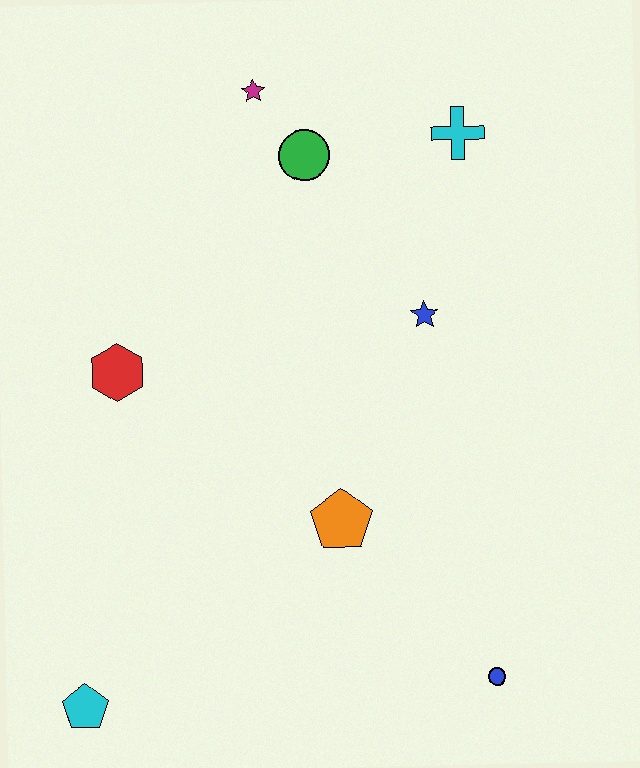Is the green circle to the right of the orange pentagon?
No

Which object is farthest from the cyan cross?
The cyan pentagon is farthest from the cyan cross.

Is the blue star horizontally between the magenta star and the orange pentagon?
No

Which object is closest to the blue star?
The cyan cross is closest to the blue star.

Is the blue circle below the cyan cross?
Yes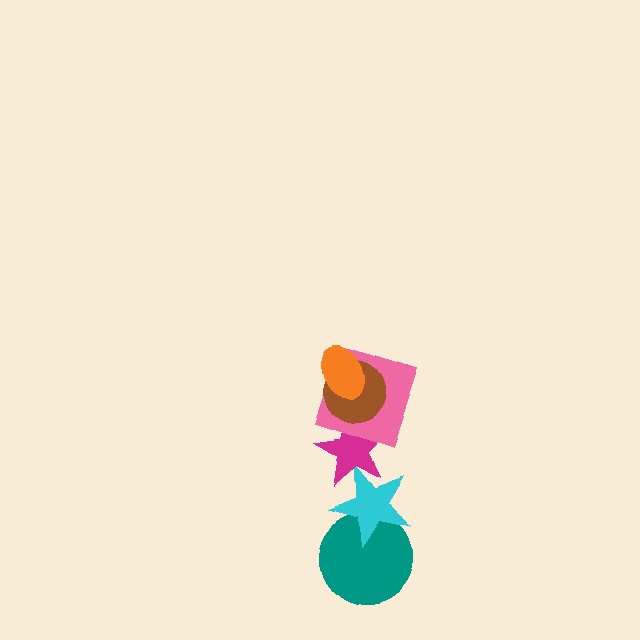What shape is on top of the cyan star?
The magenta star is on top of the cyan star.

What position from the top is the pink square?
The pink square is 3rd from the top.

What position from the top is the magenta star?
The magenta star is 4th from the top.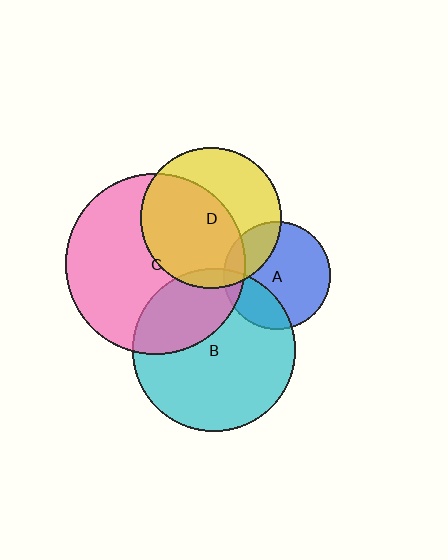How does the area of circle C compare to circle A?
Approximately 2.8 times.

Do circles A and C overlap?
Yes.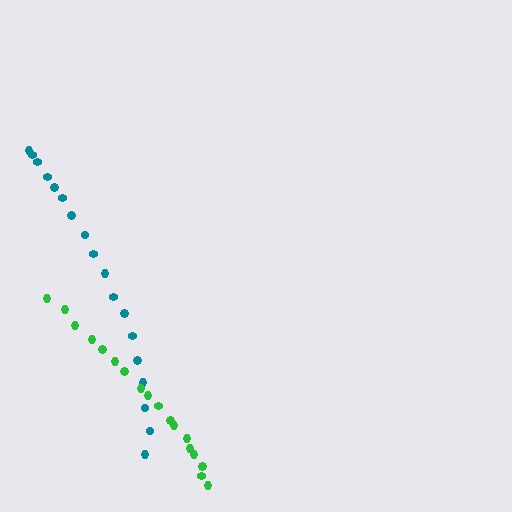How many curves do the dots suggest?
There are 2 distinct paths.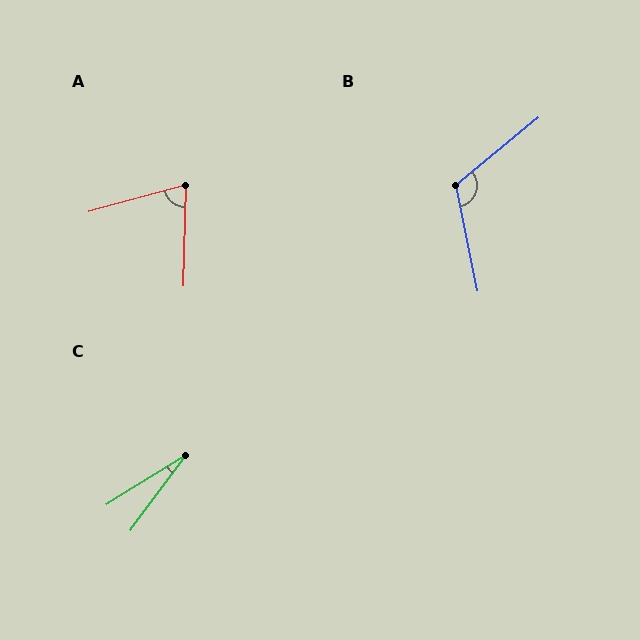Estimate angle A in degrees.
Approximately 73 degrees.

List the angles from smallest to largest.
C (22°), A (73°), B (118°).